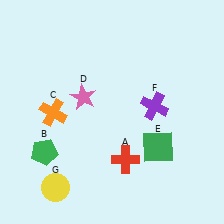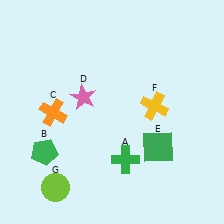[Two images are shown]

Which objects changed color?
A changed from red to green. F changed from purple to yellow. G changed from yellow to lime.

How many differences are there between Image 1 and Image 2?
There are 3 differences between the two images.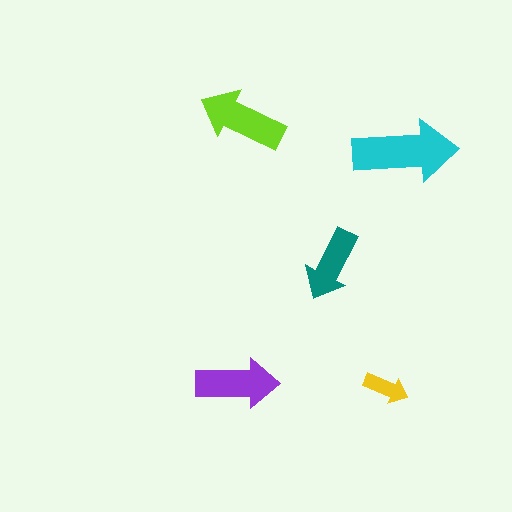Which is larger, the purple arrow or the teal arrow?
The purple one.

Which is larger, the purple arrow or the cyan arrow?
The cyan one.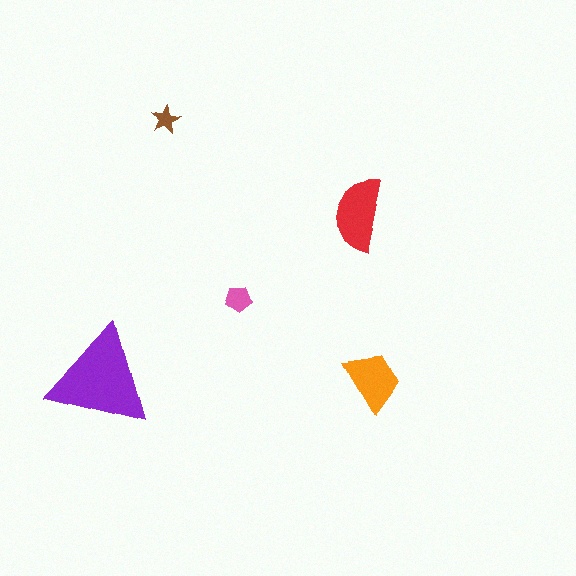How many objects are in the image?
There are 5 objects in the image.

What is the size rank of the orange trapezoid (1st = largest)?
3rd.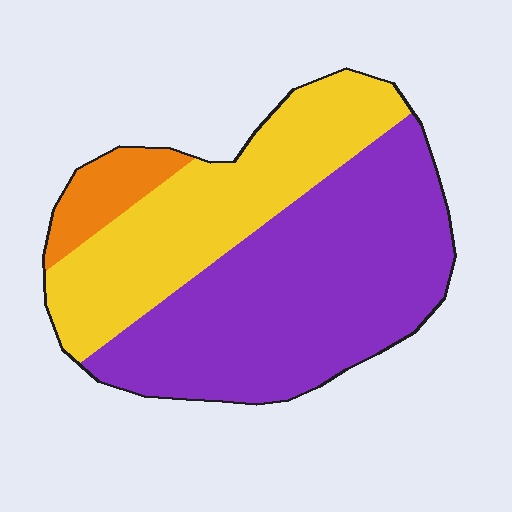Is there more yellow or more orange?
Yellow.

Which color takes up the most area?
Purple, at roughly 55%.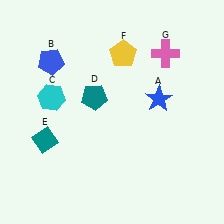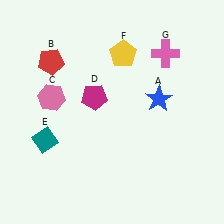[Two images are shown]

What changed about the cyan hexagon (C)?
In Image 1, C is cyan. In Image 2, it changed to pink.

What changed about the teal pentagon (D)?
In Image 1, D is teal. In Image 2, it changed to magenta.